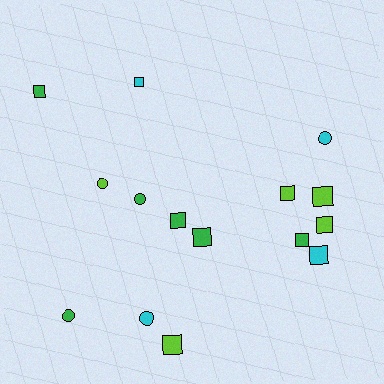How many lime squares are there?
There are 4 lime squares.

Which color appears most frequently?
Green, with 6 objects.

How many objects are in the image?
There are 15 objects.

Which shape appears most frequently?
Square, with 10 objects.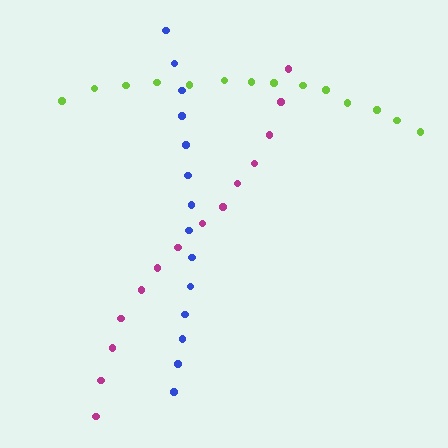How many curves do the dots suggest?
There are 3 distinct paths.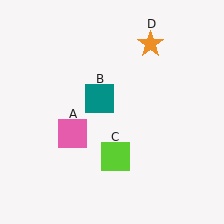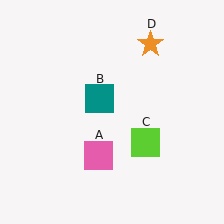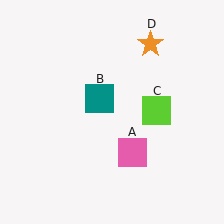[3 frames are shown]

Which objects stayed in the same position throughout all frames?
Teal square (object B) and orange star (object D) remained stationary.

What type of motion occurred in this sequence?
The pink square (object A), lime square (object C) rotated counterclockwise around the center of the scene.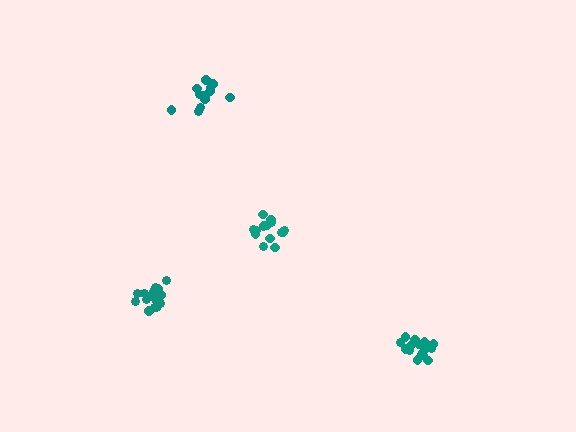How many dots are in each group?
Group 1: 18 dots, Group 2: 14 dots, Group 3: 19 dots, Group 4: 14 dots (65 total).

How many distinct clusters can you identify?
There are 4 distinct clusters.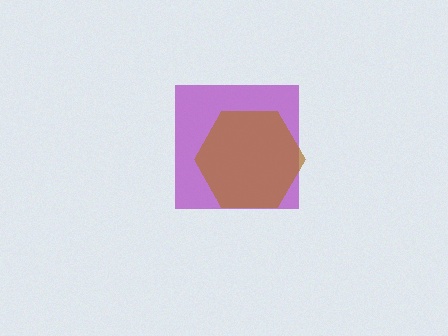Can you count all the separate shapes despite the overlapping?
Yes, there are 2 separate shapes.